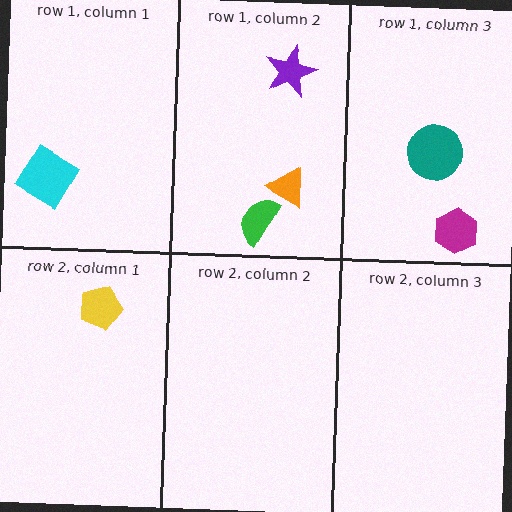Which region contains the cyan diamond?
The row 1, column 1 region.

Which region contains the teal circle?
The row 1, column 3 region.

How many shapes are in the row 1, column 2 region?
3.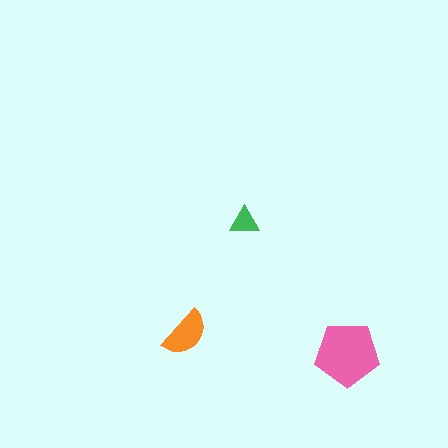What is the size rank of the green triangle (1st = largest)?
3rd.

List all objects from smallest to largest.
The green triangle, the orange semicircle, the pink pentagon.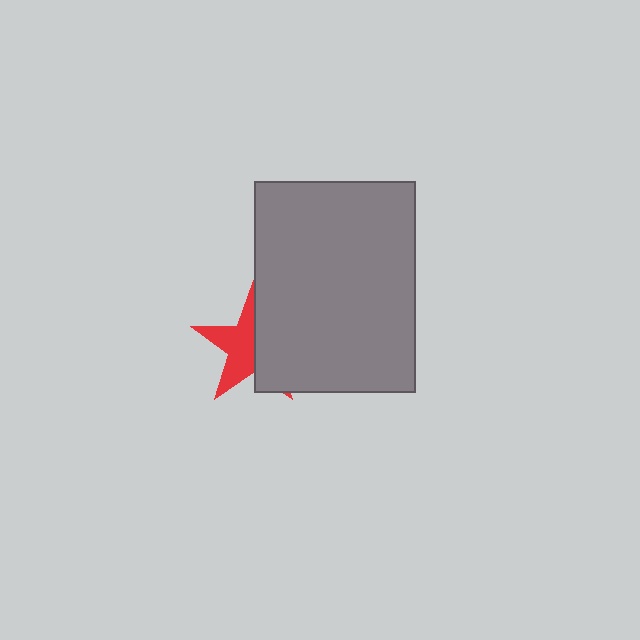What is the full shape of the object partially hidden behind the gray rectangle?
The partially hidden object is a red star.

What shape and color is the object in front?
The object in front is a gray rectangle.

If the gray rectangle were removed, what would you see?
You would see the complete red star.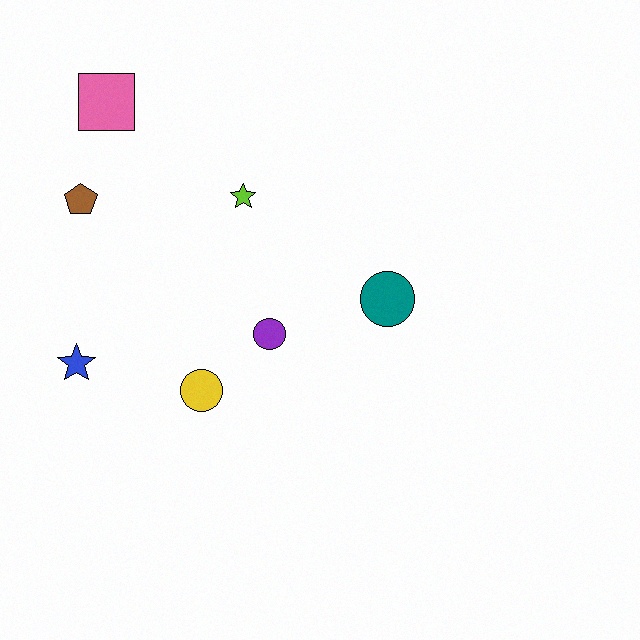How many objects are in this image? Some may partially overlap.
There are 7 objects.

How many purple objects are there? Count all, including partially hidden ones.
There is 1 purple object.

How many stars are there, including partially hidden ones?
There are 2 stars.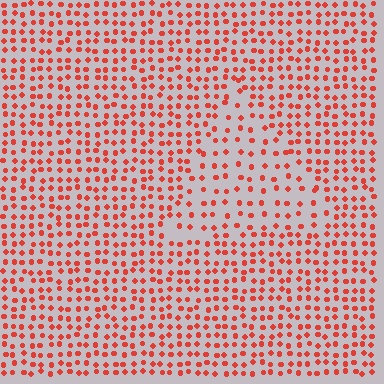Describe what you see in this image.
The image contains small red elements arranged at two different densities. A triangle-shaped region is visible where the elements are less densely packed than the surrounding area.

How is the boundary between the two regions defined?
The boundary is defined by a change in element density (approximately 1.8x ratio). All elements are the same color, size, and shape.